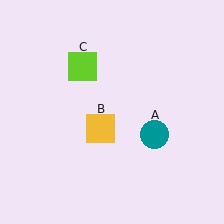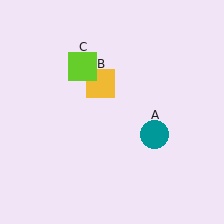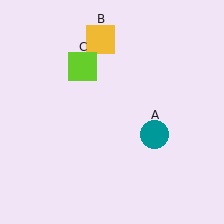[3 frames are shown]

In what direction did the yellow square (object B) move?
The yellow square (object B) moved up.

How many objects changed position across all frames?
1 object changed position: yellow square (object B).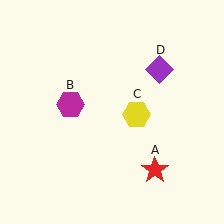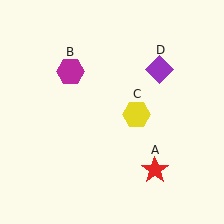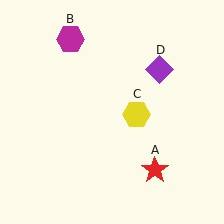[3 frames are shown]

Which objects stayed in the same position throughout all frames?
Red star (object A) and yellow hexagon (object C) and purple diamond (object D) remained stationary.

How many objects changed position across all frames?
1 object changed position: magenta hexagon (object B).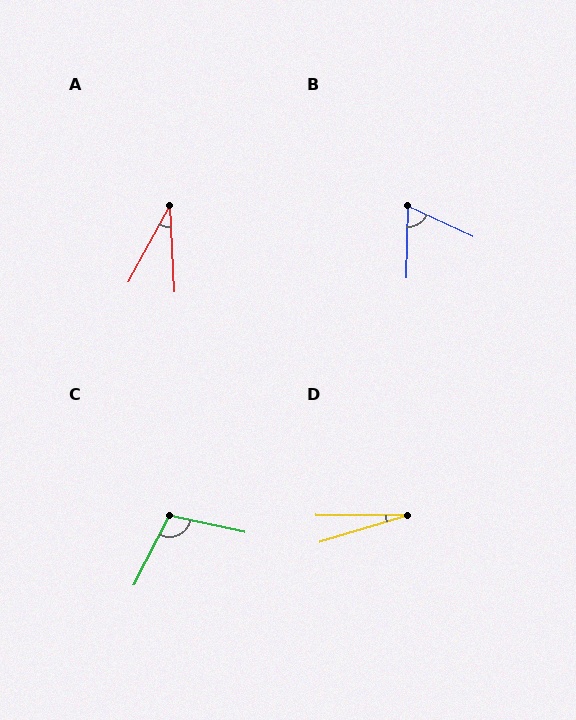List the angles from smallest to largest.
D (17°), A (31°), B (66°), C (105°).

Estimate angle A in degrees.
Approximately 31 degrees.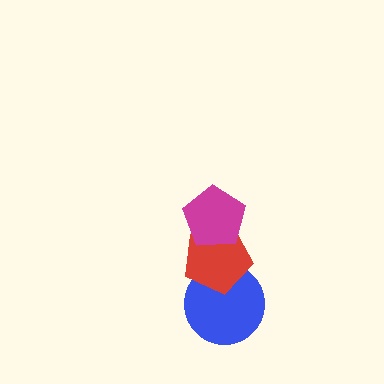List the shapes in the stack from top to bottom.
From top to bottom: the magenta pentagon, the red pentagon, the blue circle.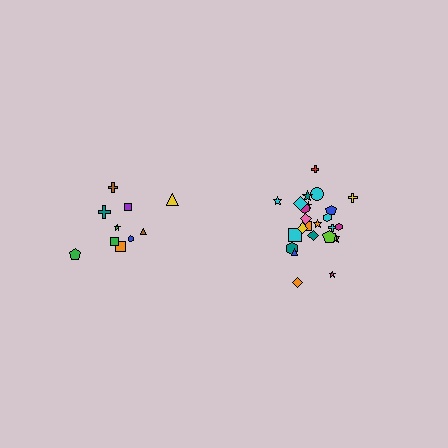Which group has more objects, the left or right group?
The right group.